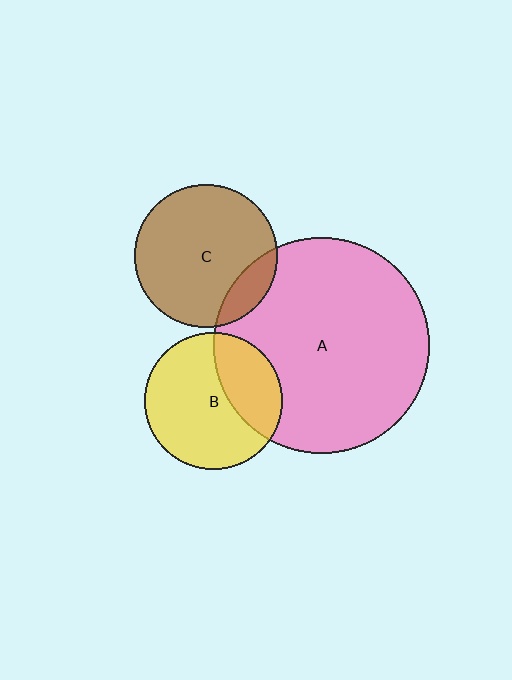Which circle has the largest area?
Circle A (pink).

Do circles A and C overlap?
Yes.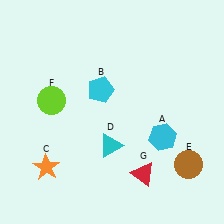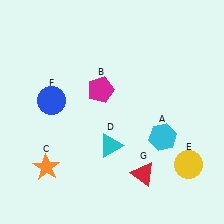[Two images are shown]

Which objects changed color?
B changed from cyan to magenta. E changed from brown to yellow. F changed from lime to blue.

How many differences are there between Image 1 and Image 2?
There are 3 differences between the two images.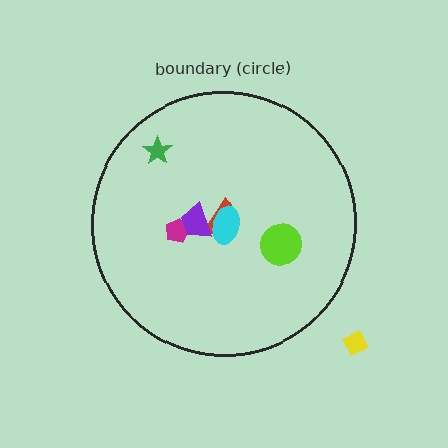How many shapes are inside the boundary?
6 inside, 1 outside.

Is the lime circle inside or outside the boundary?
Inside.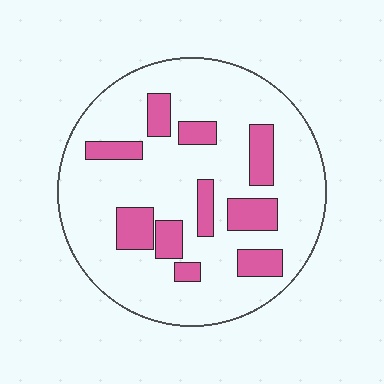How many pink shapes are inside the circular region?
10.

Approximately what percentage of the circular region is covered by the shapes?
Approximately 20%.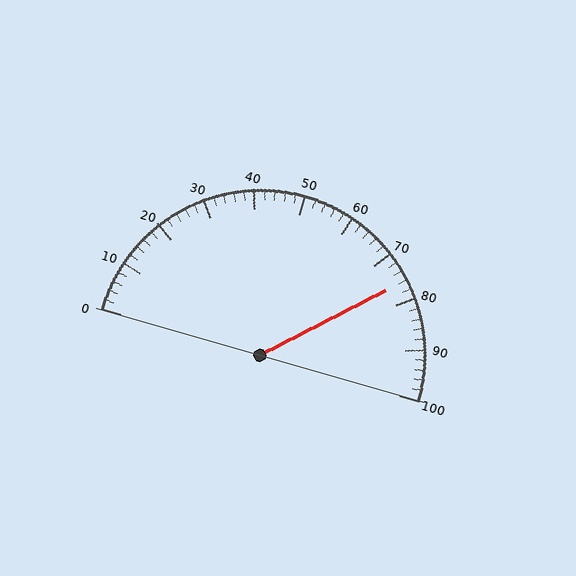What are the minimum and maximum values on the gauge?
The gauge ranges from 0 to 100.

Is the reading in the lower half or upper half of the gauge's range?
The reading is in the upper half of the range (0 to 100).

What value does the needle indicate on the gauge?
The needle indicates approximately 76.